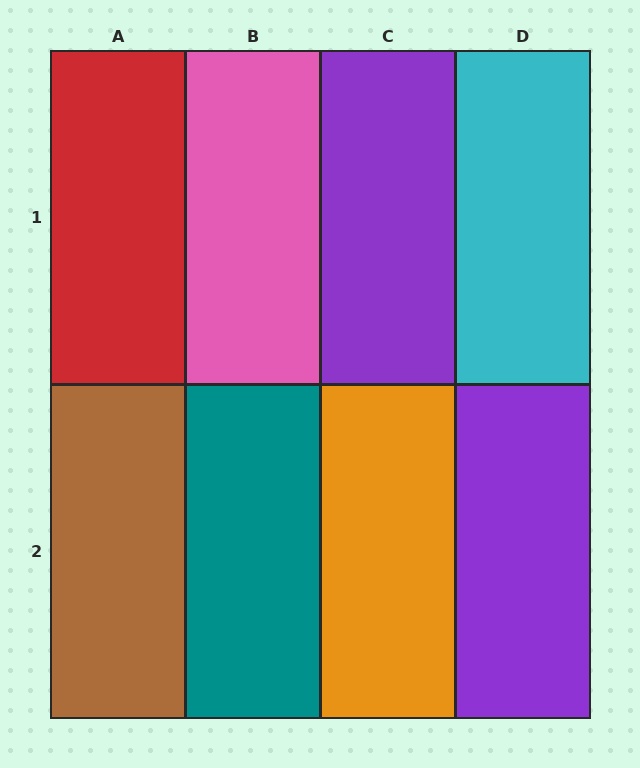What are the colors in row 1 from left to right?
Red, pink, purple, cyan.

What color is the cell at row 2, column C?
Orange.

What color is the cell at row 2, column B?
Teal.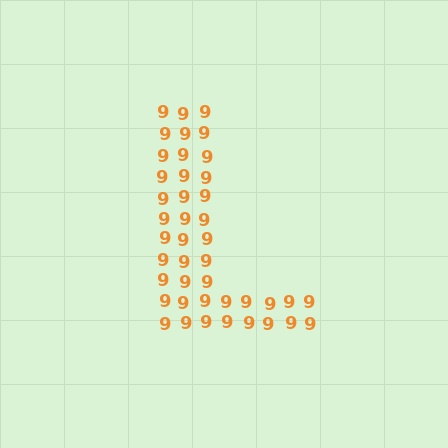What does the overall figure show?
The overall figure shows the letter L.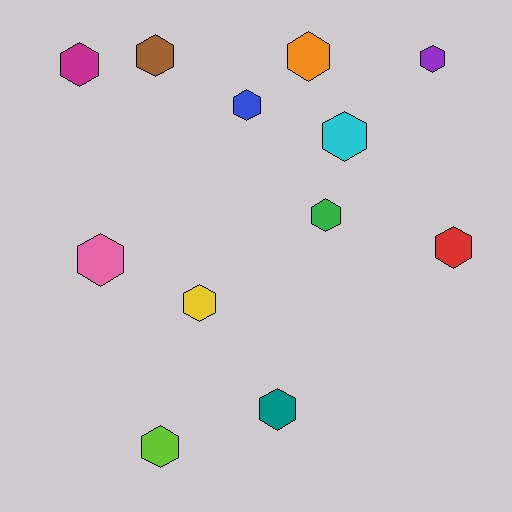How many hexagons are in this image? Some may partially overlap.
There are 12 hexagons.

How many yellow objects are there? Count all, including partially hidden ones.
There is 1 yellow object.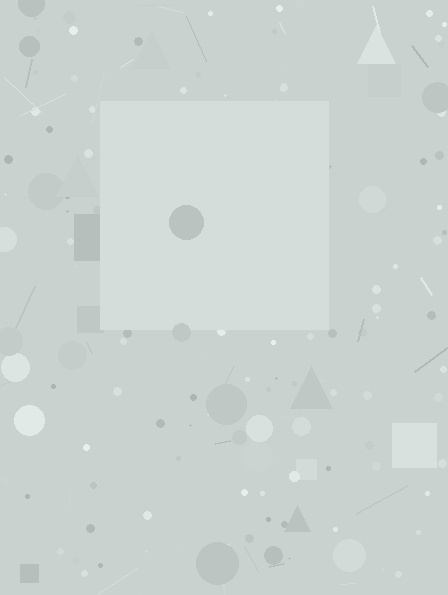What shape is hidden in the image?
A square is hidden in the image.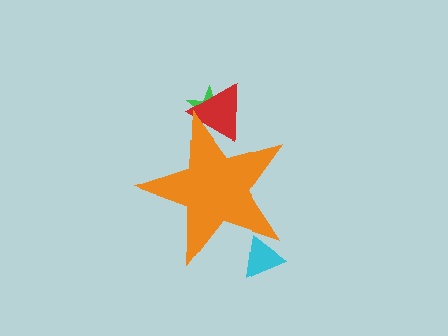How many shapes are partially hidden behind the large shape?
3 shapes are partially hidden.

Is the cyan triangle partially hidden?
Yes, the cyan triangle is partially hidden behind the orange star.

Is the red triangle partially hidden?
Yes, the red triangle is partially hidden behind the orange star.